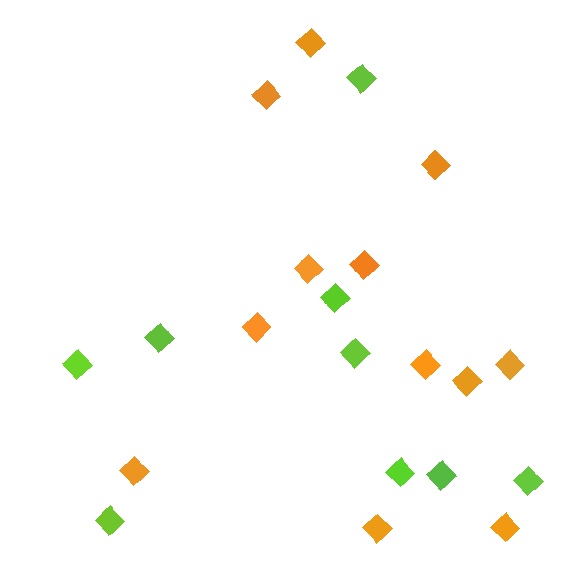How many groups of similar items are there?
There are 2 groups: one group of lime diamonds (9) and one group of orange diamonds (12).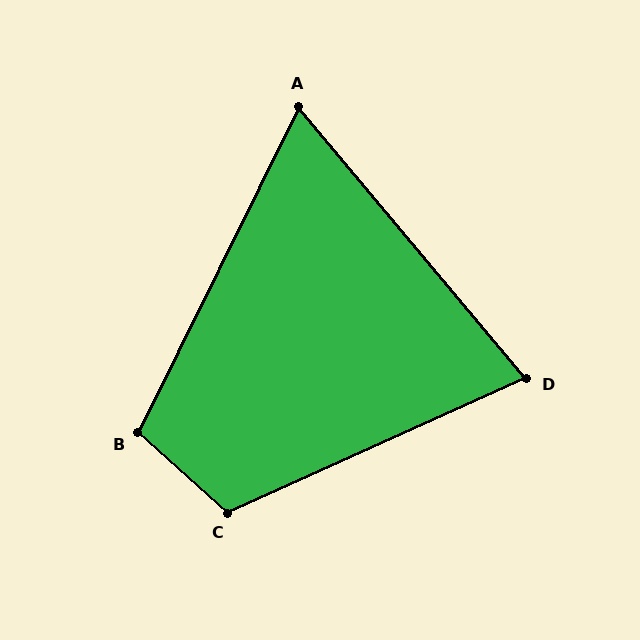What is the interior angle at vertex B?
Approximately 106 degrees (obtuse).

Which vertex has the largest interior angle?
C, at approximately 114 degrees.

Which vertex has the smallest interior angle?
A, at approximately 66 degrees.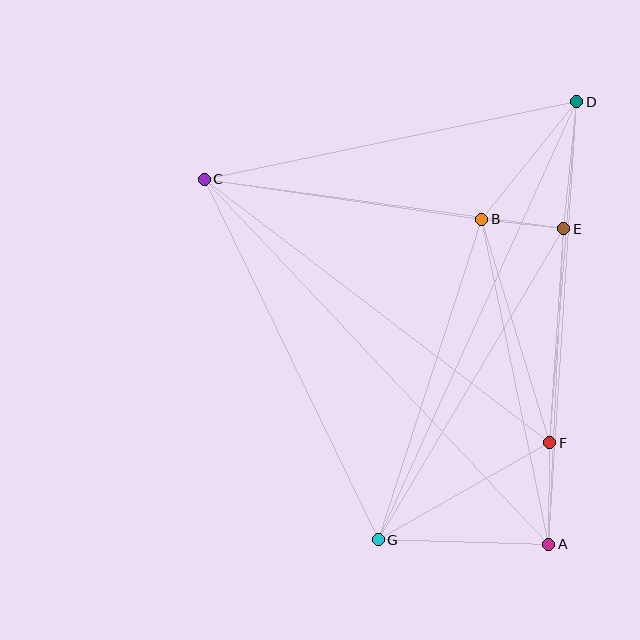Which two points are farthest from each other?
Points A and C are farthest from each other.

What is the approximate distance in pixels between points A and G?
The distance between A and G is approximately 171 pixels.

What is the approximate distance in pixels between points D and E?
The distance between D and E is approximately 128 pixels.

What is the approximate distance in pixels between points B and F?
The distance between B and F is approximately 233 pixels.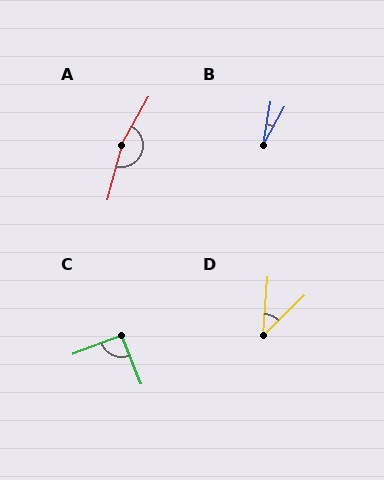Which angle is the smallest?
B, at approximately 20 degrees.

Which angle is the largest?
A, at approximately 165 degrees.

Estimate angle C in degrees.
Approximately 91 degrees.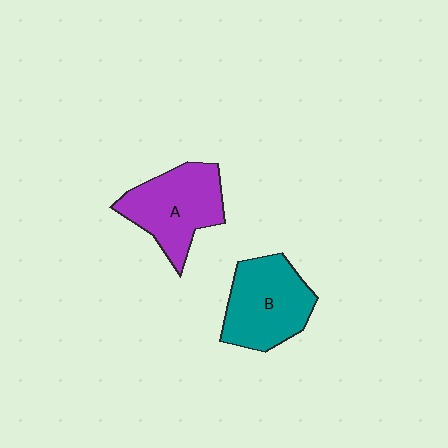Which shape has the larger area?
Shape A (purple).